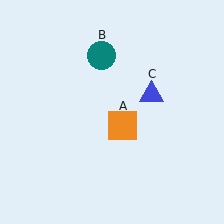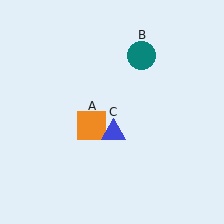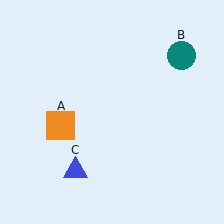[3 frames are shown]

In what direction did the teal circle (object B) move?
The teal circle (object B) moved right.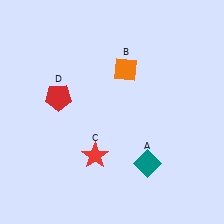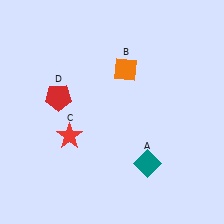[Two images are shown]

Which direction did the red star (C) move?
The red star (C) moved left.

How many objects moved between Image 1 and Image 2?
1 object moved between the two images.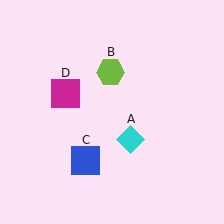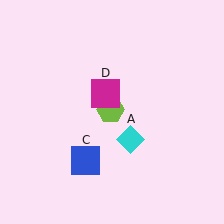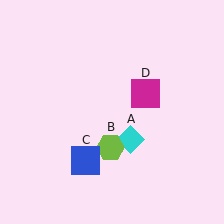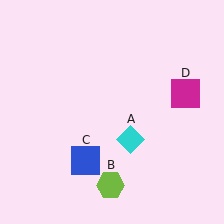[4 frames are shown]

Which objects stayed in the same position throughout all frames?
Cyan diamond (object A) and blue square (object C) remained stationary.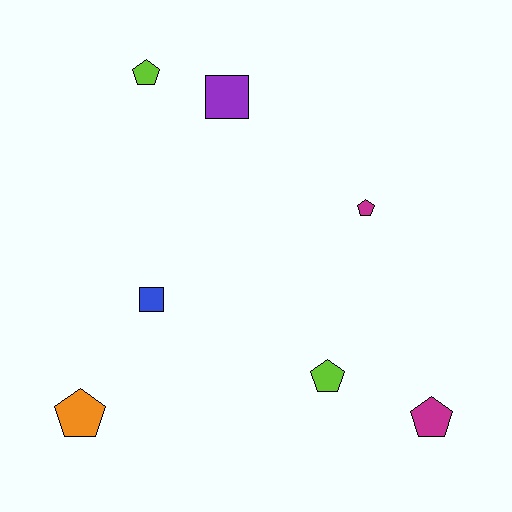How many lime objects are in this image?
There are 2 lime objects.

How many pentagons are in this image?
There are 5 pentagons.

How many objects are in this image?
There are 7 objects.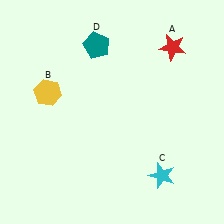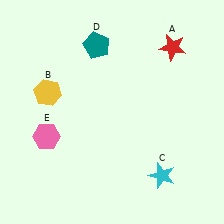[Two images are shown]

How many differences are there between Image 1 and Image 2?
There is 1 difference between the two images.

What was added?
A pink hexagon (E) was added in Image 2.